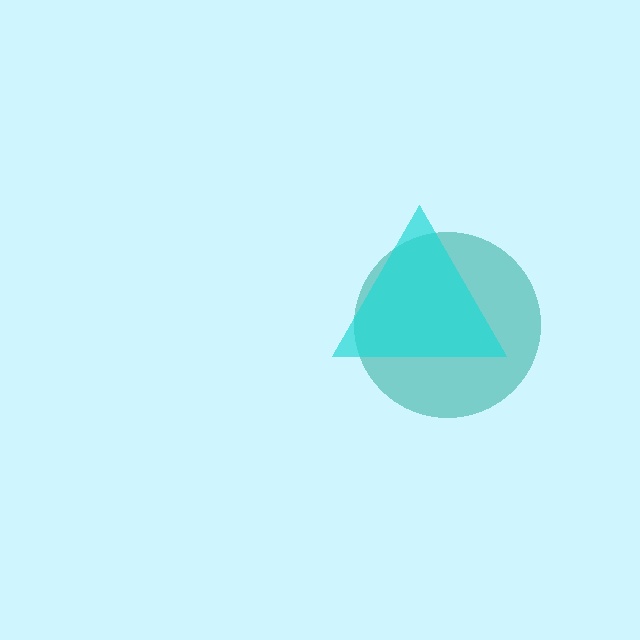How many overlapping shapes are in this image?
There are 2 overlapping shapes in the image.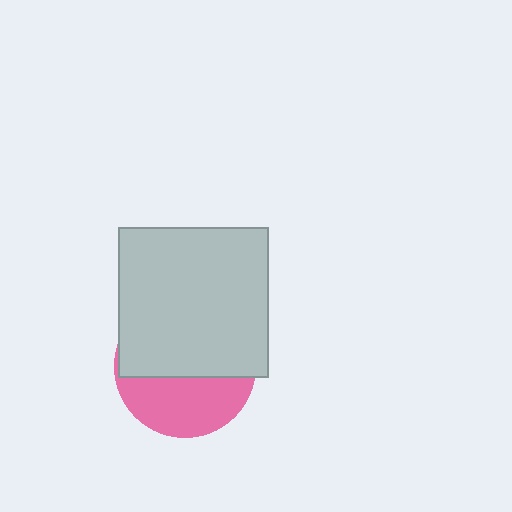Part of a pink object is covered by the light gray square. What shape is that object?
It is a circle.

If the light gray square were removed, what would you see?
You would see the complete pink circle.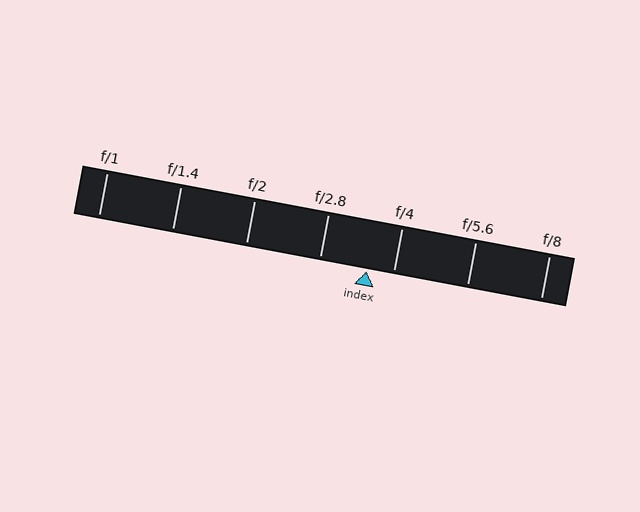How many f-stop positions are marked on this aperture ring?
There are 7 f-stop positions marked.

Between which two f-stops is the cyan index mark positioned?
The index mark is between f/2.8 and f/4.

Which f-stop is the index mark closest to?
The index mark is closest to f/4.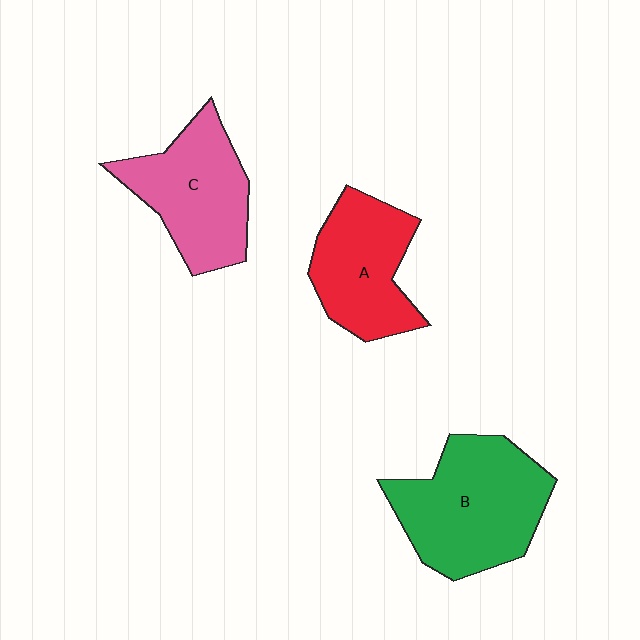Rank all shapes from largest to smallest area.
From largest to smallest: B (green), C (pink), A (red).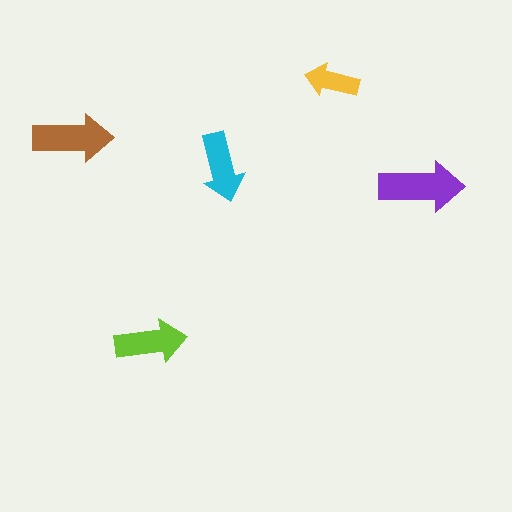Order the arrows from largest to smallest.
the purple one, the brown one, the lime one, the cyan one, the yellow one.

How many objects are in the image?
There are 5 objects in the image.